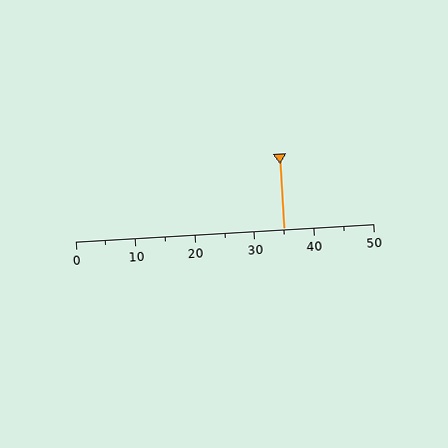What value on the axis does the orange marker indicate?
The marker indicates approximately 35.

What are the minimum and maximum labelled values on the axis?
The axis runs from 0 to 50.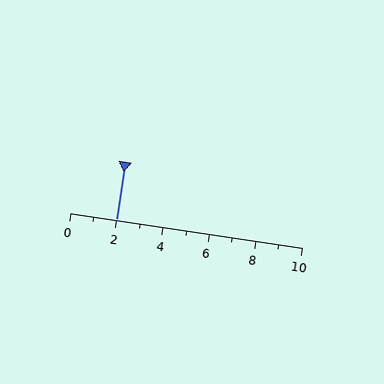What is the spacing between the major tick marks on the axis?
The major ticks are spaced 2 apart.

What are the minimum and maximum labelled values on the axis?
The axis runs from 0 to 10.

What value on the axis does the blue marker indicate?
The marker indicates approximately 2.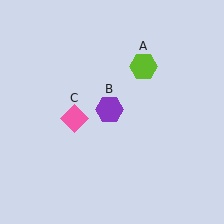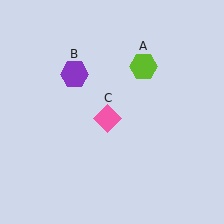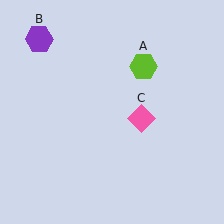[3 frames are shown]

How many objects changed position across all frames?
2 objects changed position: purple hexagon (object B), pink diamond (object C).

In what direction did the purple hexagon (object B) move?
The purple hexagon (object B) moved up and to the left.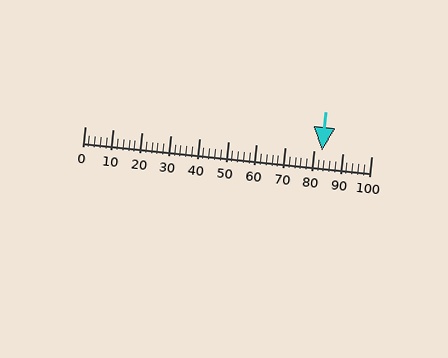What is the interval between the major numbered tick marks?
The major tick marks are spaced 10 units apart.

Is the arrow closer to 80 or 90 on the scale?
The arrow is closer to 80.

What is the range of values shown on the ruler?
The ruler shows values from 0 to 100.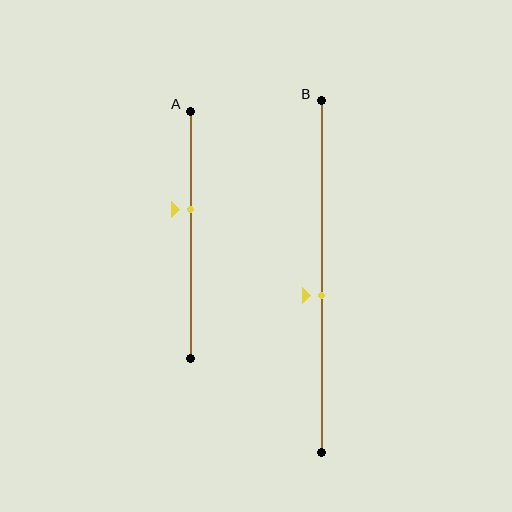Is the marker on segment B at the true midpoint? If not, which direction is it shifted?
No, the marker on segment B is shifted downward by about 5% of the segment length.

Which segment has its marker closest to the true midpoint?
Segment B has its marker closest to the true midpoint.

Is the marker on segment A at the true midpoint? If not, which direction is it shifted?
No, the marker on segment A is shifted upward by about 10% of the segment length.